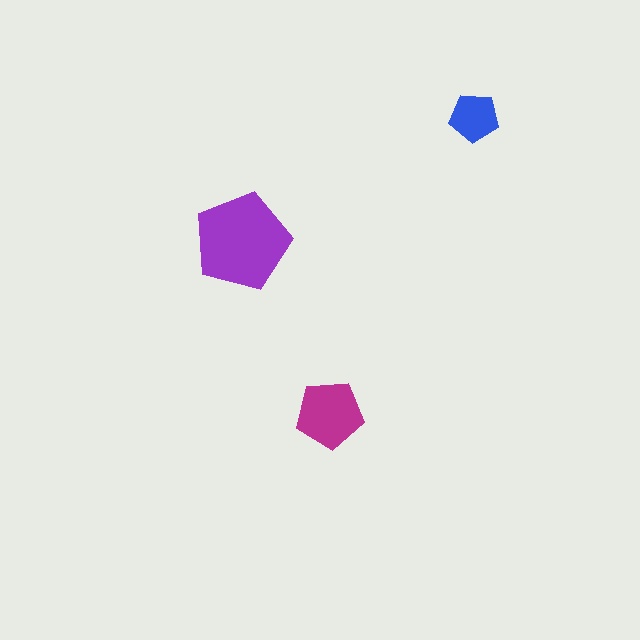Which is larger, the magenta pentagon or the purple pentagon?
The purple one.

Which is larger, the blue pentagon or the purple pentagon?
The purple one.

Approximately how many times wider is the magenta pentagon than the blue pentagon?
About 1.5 times wider.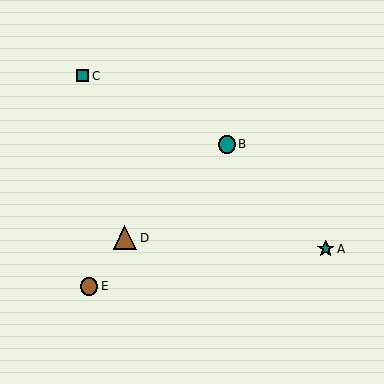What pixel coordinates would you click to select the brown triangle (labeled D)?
Click at (125, 238) to select the brown triangle D.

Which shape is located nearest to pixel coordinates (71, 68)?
The teal square (labeled C) at (83, 76) is nearest to that location.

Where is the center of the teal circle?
The center of the teal circle is at (227, 145).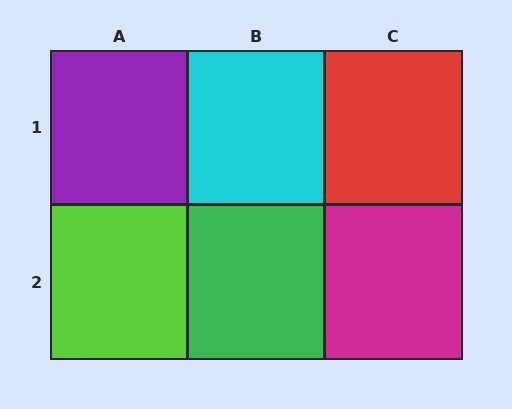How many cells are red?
1 cell is red.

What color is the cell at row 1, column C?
Red.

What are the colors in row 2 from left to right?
Lime, green, magenta.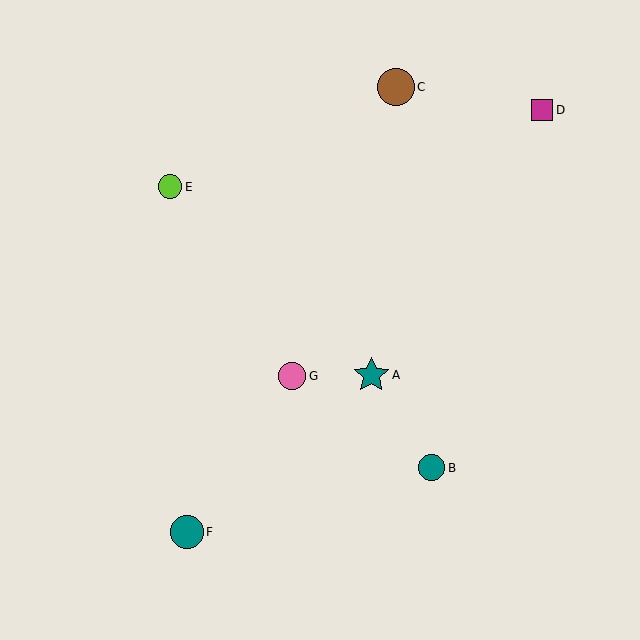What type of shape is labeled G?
Shape G is a pink circle.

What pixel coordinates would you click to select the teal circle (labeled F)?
Click at (187, 532) to select the teal circle F.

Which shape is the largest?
The brown circle (labeled C) is the largest.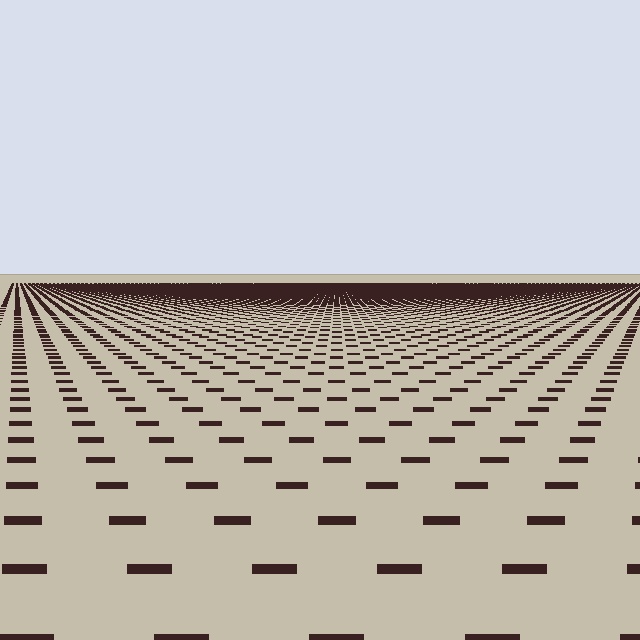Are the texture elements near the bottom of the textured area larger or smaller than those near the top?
Larger. Near the bottom, elements are closer to the viewer and appear at a bigger on-screen size.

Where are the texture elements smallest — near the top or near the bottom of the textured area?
Near the top.